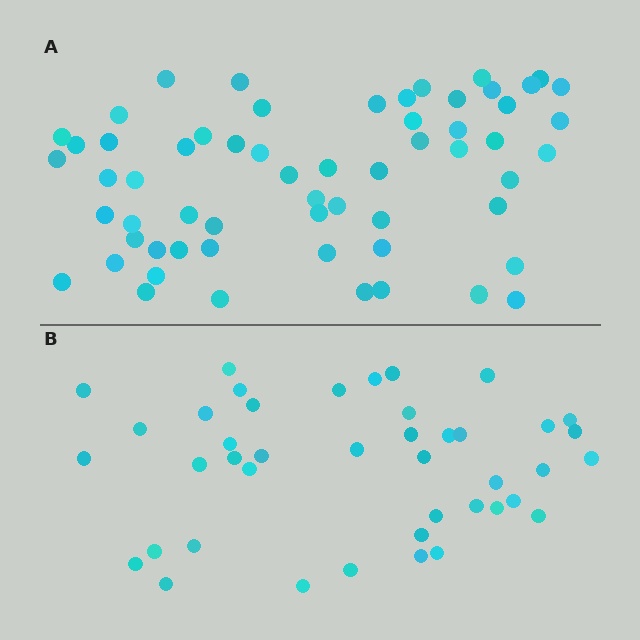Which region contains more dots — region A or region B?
Region A (the top region) has more dots.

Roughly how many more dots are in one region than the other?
Region A has approximately 20 more dots than region B.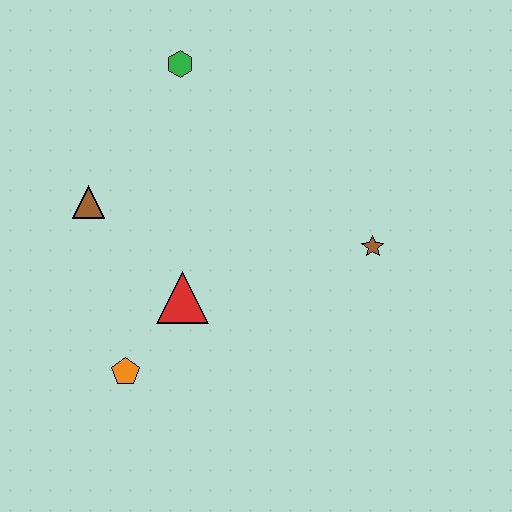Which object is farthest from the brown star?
The brown triangle is farthest from the brown star.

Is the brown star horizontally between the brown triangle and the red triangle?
No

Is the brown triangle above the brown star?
Yes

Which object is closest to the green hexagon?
The brown triangle is closest to the green hexagon.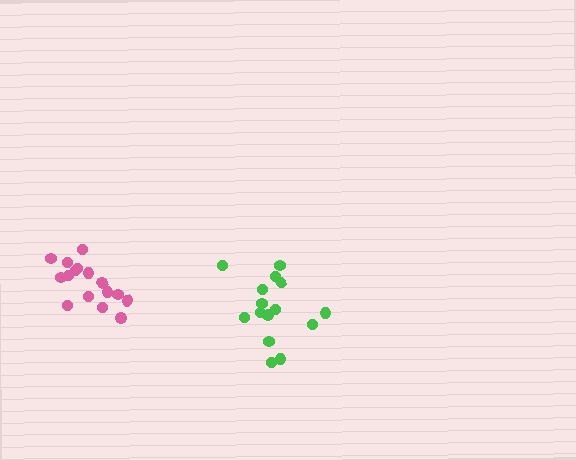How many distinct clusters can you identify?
There are 2 distinct clusters.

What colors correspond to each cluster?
The clusters are colored: pink, green.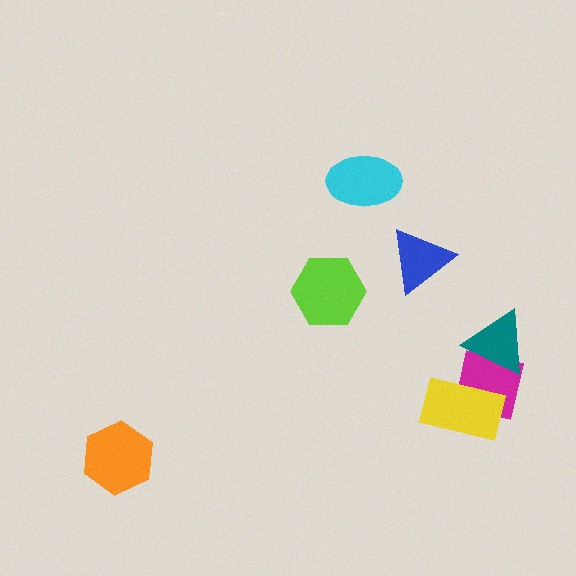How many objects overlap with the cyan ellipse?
0 objects overlap with the cyan ellipse.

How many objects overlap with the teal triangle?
1 object overlaps with the teal triangle.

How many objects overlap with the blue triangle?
0 objects overlap with the blue triangle.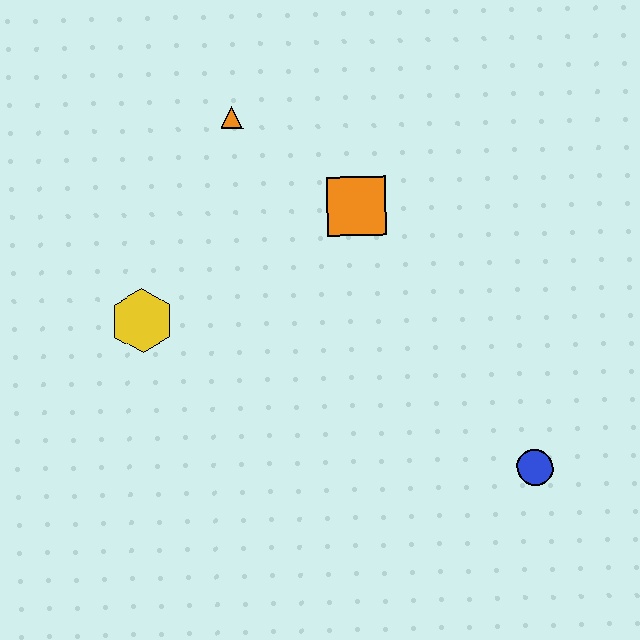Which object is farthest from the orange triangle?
The blue circle is farthest from the orange triangle.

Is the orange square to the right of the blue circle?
No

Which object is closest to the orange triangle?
The orange square is closest to the orange triangle.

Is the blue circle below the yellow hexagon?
Yes